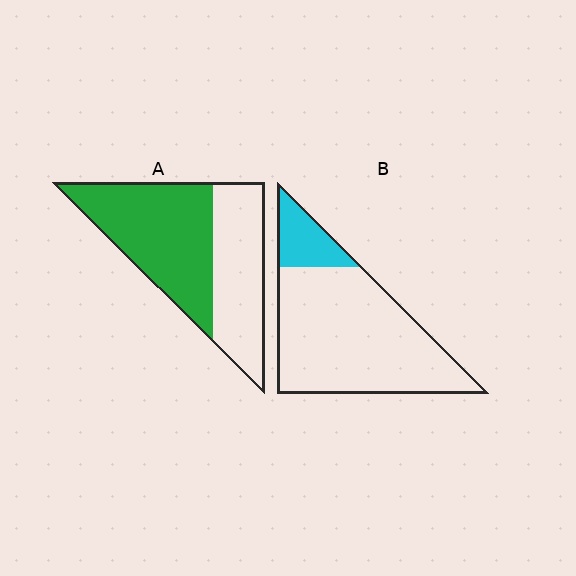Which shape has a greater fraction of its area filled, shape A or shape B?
Shape A.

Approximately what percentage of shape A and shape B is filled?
A is approximately 55% and B is approximately 15%.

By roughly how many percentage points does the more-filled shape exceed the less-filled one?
By roughly 40 percentage points (A over B).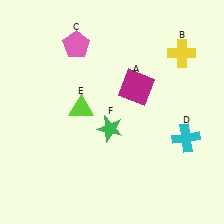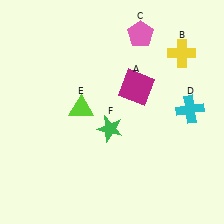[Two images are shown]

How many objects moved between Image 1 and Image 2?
2 objects moved between the two images.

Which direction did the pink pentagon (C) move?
The pink pentagon (C) moved right.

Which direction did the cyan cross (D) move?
The cyan cross (D) moved up.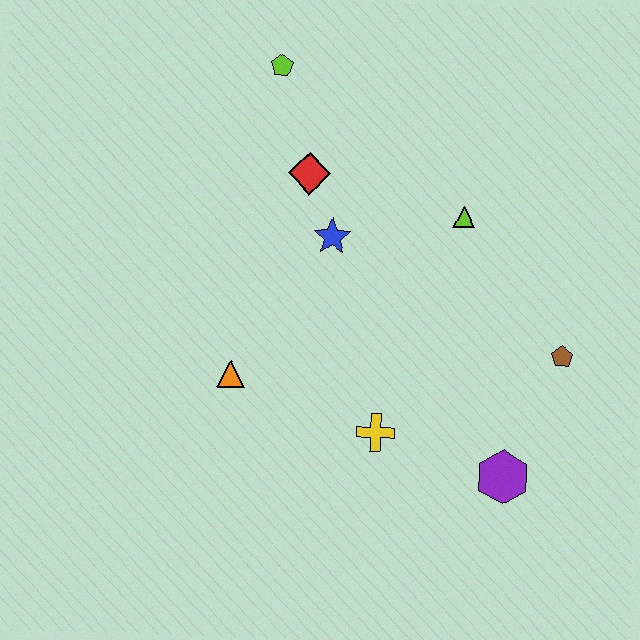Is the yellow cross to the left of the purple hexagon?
Yes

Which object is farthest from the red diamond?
The purple hexagon is farthest from the red diamond.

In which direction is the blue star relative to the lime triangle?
The blue star is to the left of the lime triangle.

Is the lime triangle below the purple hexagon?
No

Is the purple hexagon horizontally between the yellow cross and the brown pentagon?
Yes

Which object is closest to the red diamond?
The blue star is closest to the red diamond.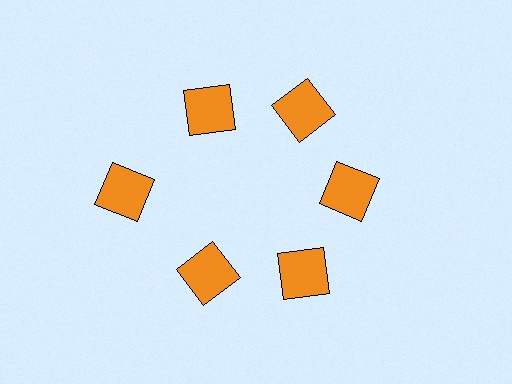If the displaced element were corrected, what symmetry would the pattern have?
It would have 6-fold rotational symmetry — the pattern would map onto itself every 60 degrees.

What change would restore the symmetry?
The symmetry would be restored by moving it inward, back onto the ring so that all 6 squares sit at equal angles and equal distance from the center.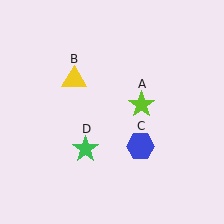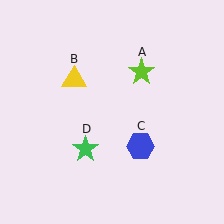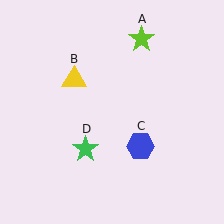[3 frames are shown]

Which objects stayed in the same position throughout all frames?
Yellow triangle (object B) and blue hexagon (object C) and green star (object D) remained stationary.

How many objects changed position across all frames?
1 object changed position: lime star (object A).